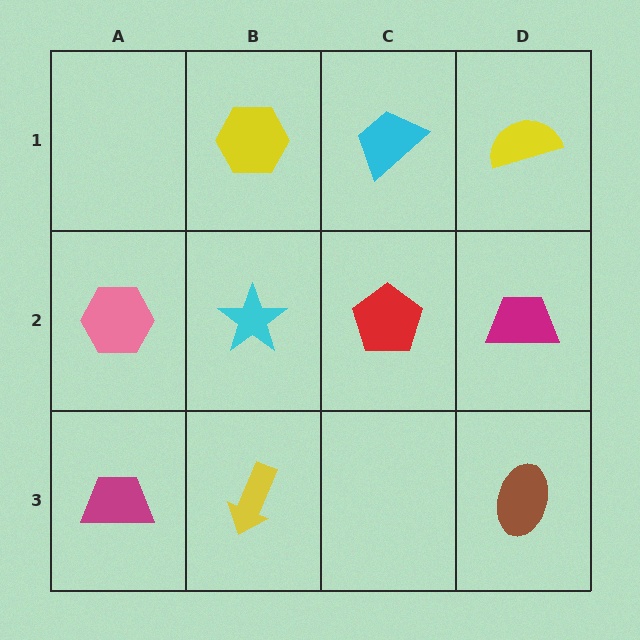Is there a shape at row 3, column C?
No, that cell is empty.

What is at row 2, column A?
A pink hexagon.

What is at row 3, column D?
A brown ellipse.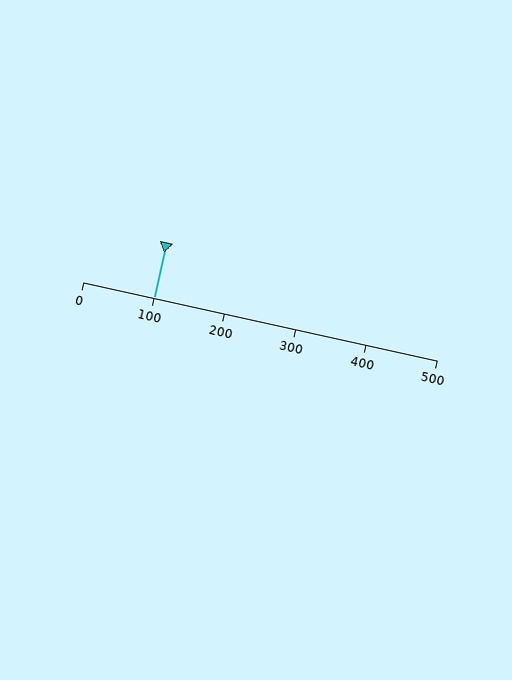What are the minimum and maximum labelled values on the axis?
The axis runs from 0 to 500.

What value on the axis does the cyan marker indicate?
The marker indicates approximately 100.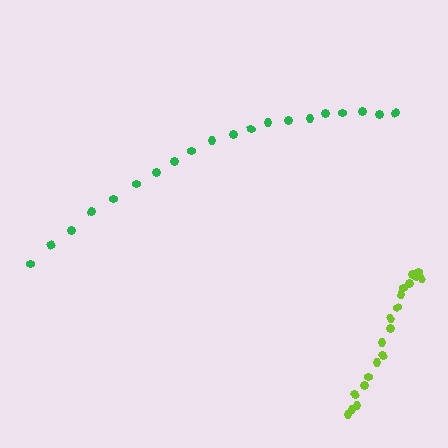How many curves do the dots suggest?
There are 2 distinct paths.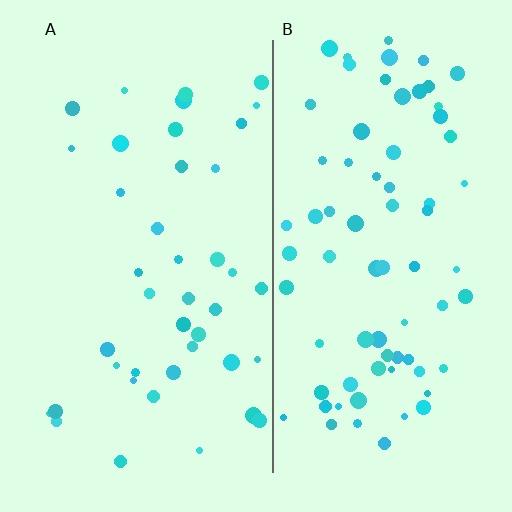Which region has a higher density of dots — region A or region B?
B (the right).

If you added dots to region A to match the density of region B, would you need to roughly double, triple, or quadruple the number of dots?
Approximately double.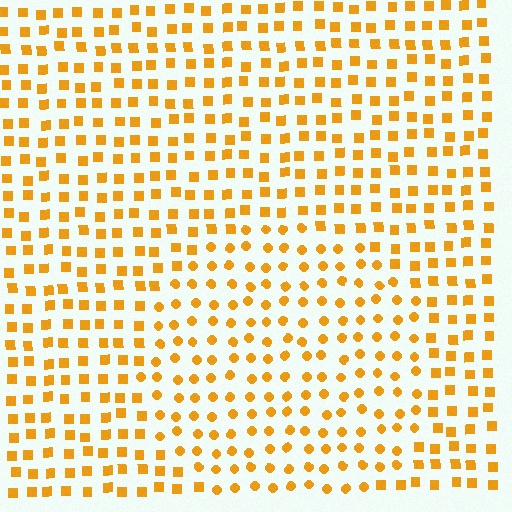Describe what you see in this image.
The image is filled with small orange elements arranged in a uniform grid. A circle-shaped region contains circles, while the surrounding area contains squares. The boundary is defined purely by the change in element shape.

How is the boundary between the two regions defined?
The boundary is defined by a change in element shape: circles inside vs. squares outside. All elements share the same color and spacing.